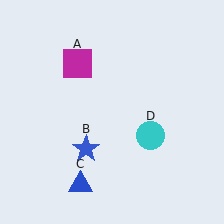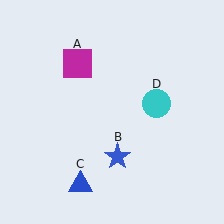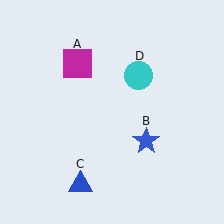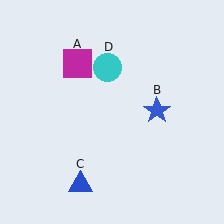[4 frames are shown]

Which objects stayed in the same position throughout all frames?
Magenta square (object A) and blue triangle (object C) remained stationary.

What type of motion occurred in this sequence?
The blue star (object B), cyan circle (object D) rotated counterclockwise around the center of the scene.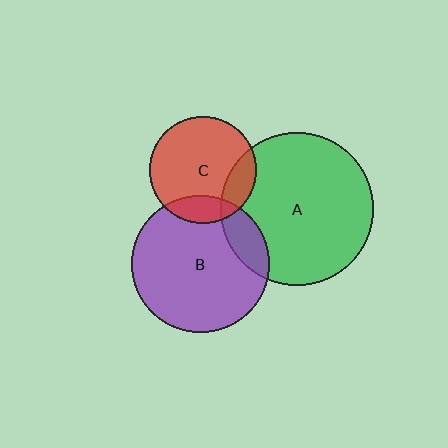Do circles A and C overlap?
Yes.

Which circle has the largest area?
Circle A (green).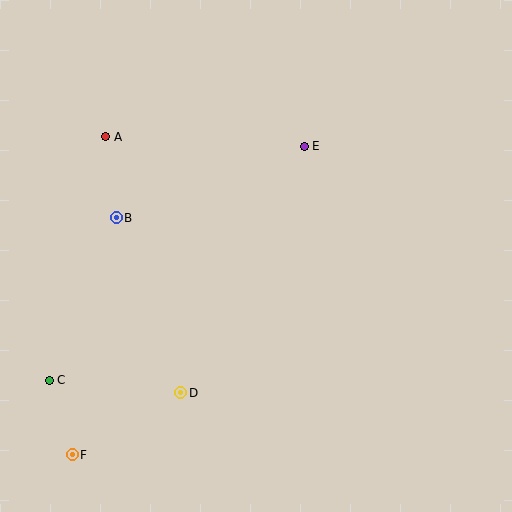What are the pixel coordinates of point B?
Point B is at (116, 218).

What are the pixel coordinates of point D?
Point D is at (181, 393).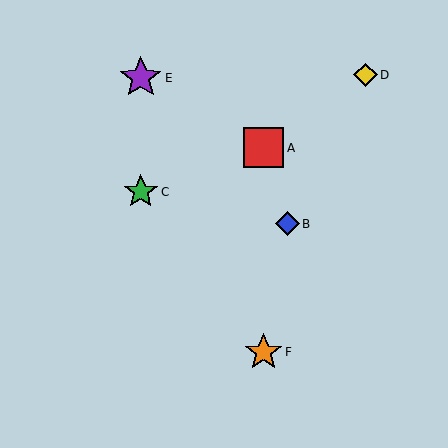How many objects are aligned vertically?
2 objects (C, E) are aligned vertically.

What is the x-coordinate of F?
Object F is at x≈263.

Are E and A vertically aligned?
No, E is at x≈141 and A is at x≈264.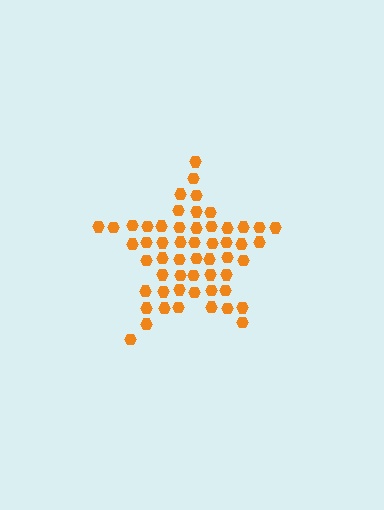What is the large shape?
The large shape is a star.